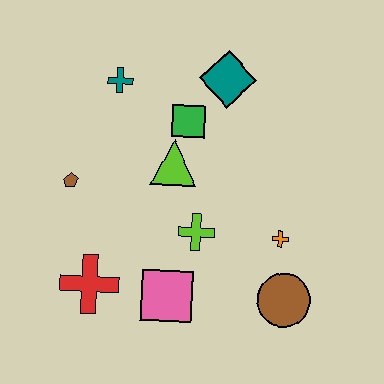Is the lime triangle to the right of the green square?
No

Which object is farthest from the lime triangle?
The brown circle is farthest from the lime triangle.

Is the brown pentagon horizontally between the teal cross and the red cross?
No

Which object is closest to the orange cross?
The brown circle is closest to the orange cross.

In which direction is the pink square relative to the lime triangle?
The pink square is below the lime triangle.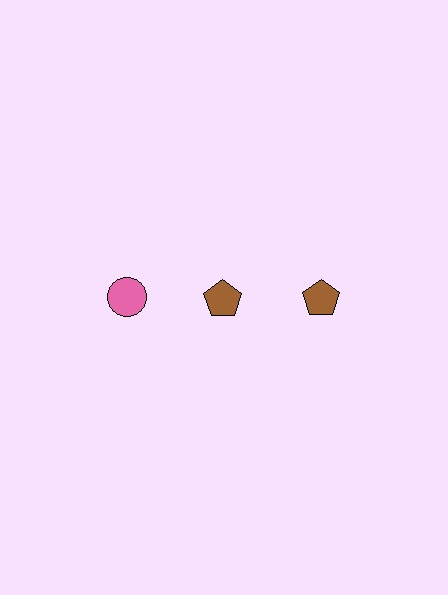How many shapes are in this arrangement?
There are 3 shapes arranged in a grid pattern.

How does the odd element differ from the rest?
It differs in both color (pink instead of brown) and shape (circle instead of pentagon).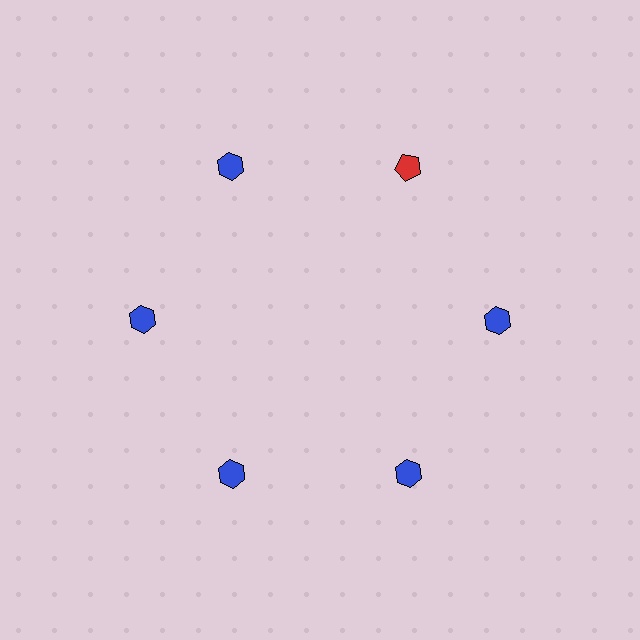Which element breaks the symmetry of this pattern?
The red pentagon at roughly the 1 o'clock position breaks the symmetry. All other shapes are blue hexagons.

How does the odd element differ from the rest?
It differs in both color (red instead of blue) and shape (pentagon instead of hexagon).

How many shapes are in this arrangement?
There are 6 shapes arranged in a ring pattern.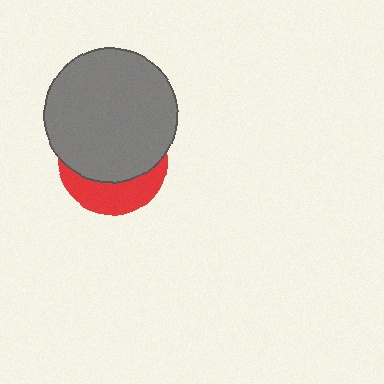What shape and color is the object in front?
The object in front is a gray circle.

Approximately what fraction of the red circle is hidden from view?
Roughly 67% of the red circle is hidden behind the gray circle.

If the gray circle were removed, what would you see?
You would see the complete red circle.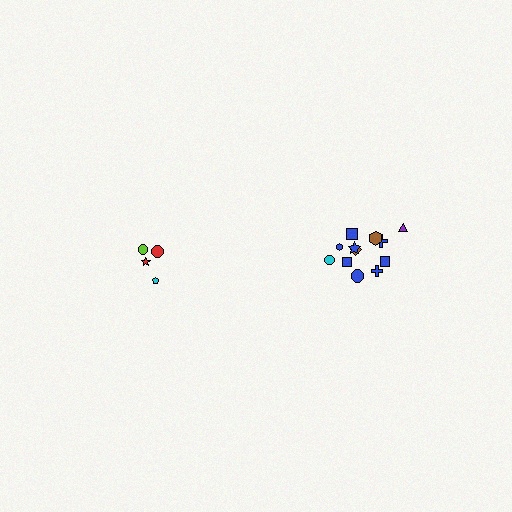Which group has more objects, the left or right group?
The right group.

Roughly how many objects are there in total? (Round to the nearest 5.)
Roughly 15 objects in total.